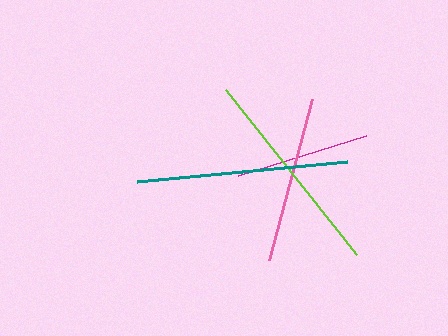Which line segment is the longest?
The lime line is the longest at approximately 211 pixels.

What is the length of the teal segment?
The teal segment is approximately 210 pixels long.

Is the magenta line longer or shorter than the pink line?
The pink line is longer than the magenta line.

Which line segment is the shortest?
The magenta line is the shortest at approximately 134 pixels.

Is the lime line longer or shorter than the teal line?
The lime line is longer than the teal line.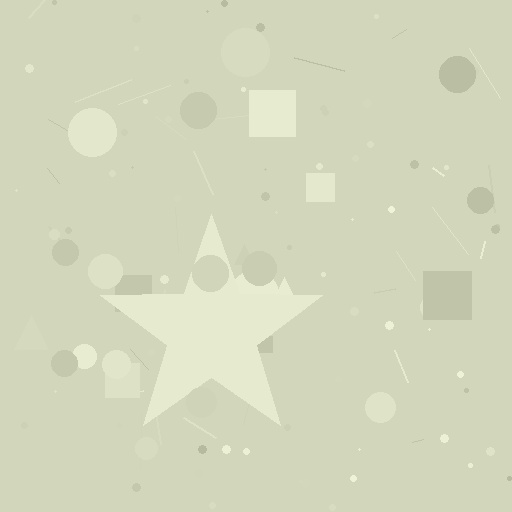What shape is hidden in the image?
A star is hidden in the image.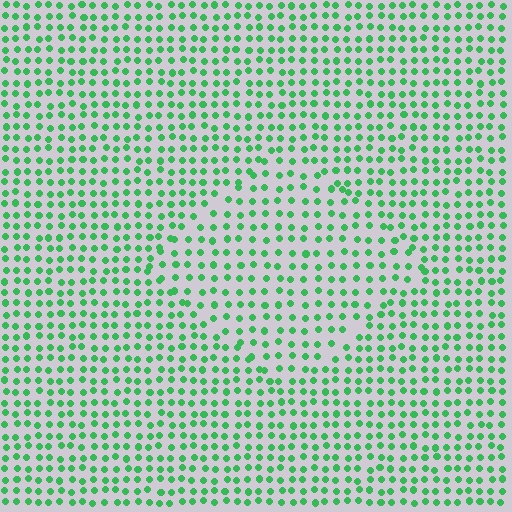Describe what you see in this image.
The image contains small green elements arranged at two different densities. A diamond-shaped region is visible where the elements are less densely packed than the surrounding area.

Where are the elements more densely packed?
The elements are more densely packed outside the diamond boundary.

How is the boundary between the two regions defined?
The boundary is defined by a change in element density (approximately 1.4x ratio). All elements are the same color, size, and shape.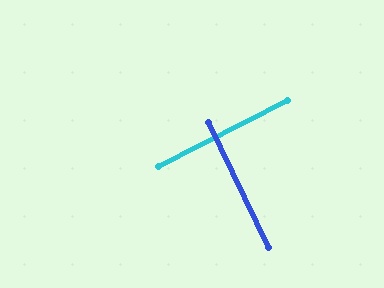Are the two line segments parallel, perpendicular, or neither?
Perpendicular — they meet at approximately 89°.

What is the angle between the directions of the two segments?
Approximately 89 degrees.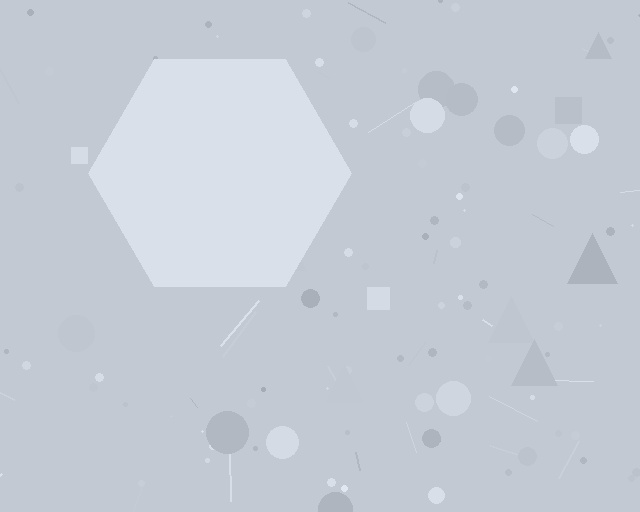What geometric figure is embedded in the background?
A hexagon is embedded in the background.